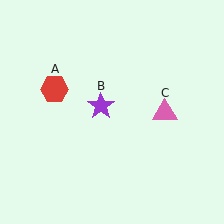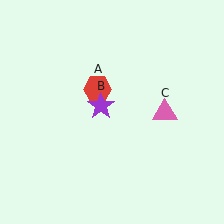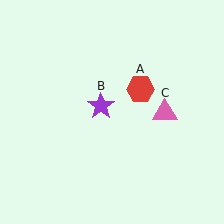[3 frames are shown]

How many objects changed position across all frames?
1 object changed position: red hexagon (object A).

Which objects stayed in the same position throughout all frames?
Purple star (object B) and pink triangle (object C) remained stationary.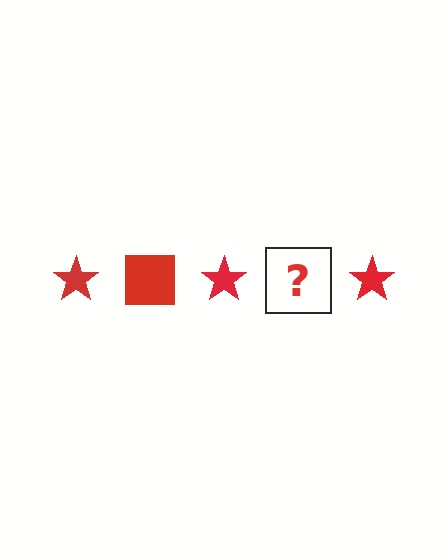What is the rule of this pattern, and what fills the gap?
The rule is that the pattern cycles through star, square shapes in red. The gap should be filled with a red square.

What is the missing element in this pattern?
The missing element is a red square.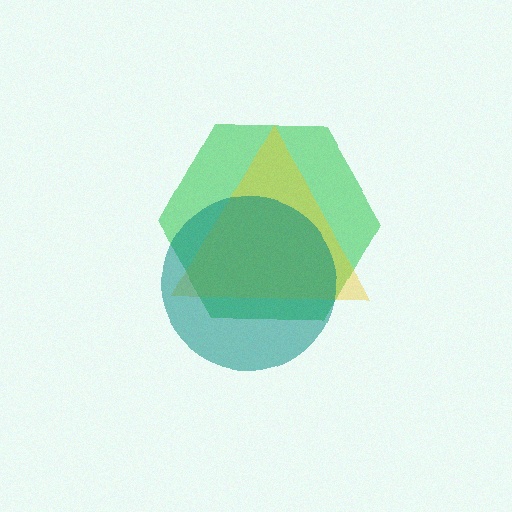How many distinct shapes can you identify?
There are 3 distinct shapes: a green hexagon, a yellow triangle, a teal circle.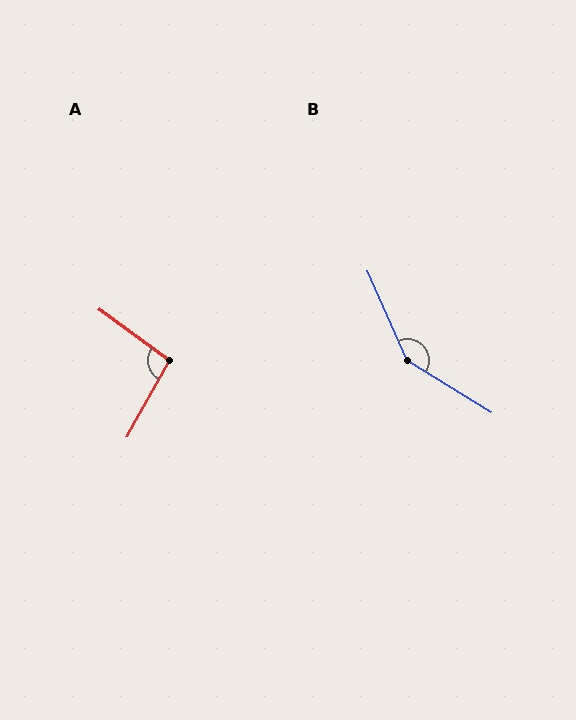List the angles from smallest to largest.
A (97°), B (145°).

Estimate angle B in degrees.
Approximately 145 degrees.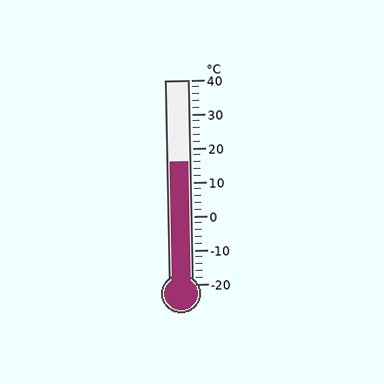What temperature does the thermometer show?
The thermometer shows approximately 16°C.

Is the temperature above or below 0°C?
The temperature is above 0°C.